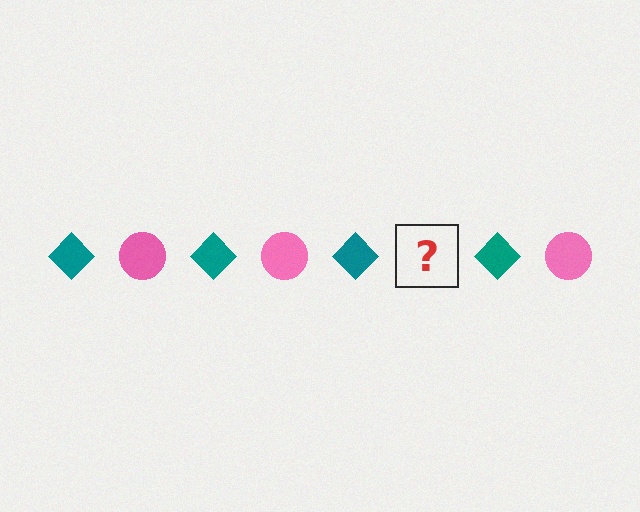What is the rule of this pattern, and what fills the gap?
The rule is that the pattern alternates between teal diamond and pink circle. The gap should be filled with a pink circle.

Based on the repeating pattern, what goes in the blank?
The blank should be a pink circle.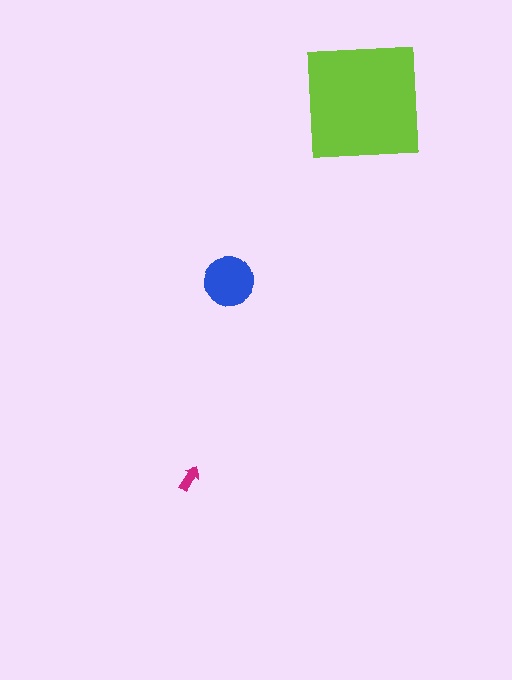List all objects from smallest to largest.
The magenta arrow, the blue circle, the lime square.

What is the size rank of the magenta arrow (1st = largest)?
3rd.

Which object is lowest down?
The magenta arrow is bottommost.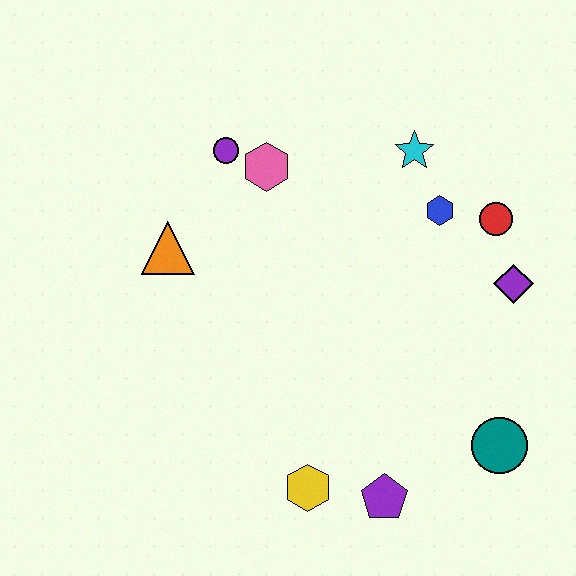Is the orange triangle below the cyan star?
Yes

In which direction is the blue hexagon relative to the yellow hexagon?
The blue hexagon is above the yellow hexagon.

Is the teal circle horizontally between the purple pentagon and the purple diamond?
Yes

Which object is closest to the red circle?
The blue hexagon is closest to the red circle.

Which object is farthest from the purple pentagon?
The purple circle is farthest from the purple pentagon.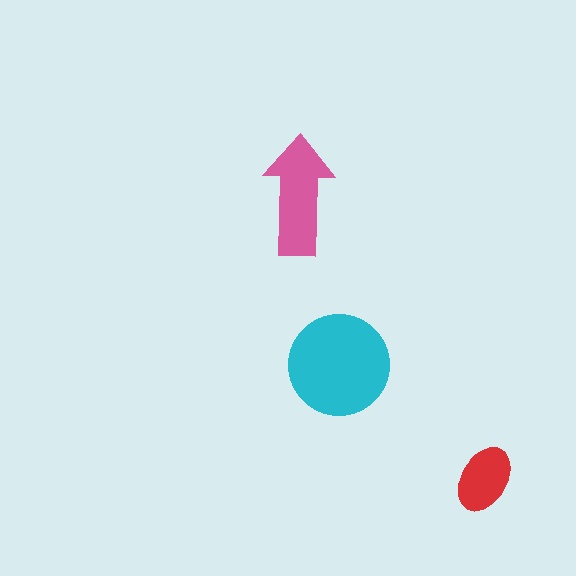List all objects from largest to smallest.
The cyan circle, the pink arrow, the red ellipse.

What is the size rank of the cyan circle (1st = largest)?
1st.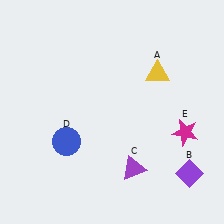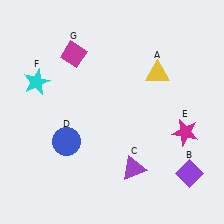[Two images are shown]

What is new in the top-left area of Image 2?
A magenta diamond (G) was added in the top-left area of Image 2.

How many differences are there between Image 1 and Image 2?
There are 2 differences between the two images.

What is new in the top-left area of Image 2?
A cyan star (F) was added in the top-left area of Image 2.